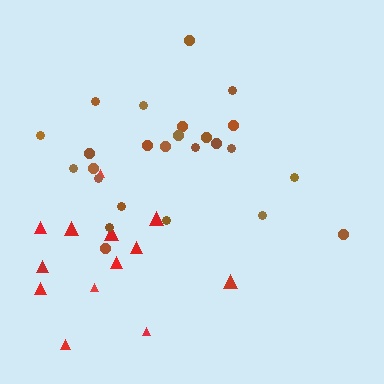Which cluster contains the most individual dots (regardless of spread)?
Brown (25).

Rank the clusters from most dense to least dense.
brown, red.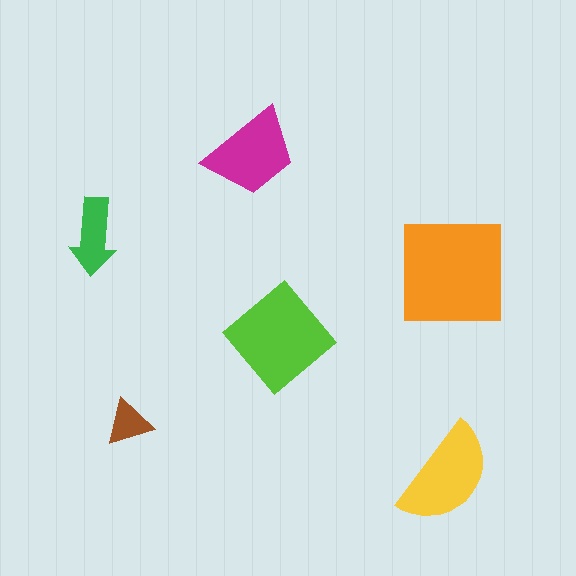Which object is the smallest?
The brown triangle.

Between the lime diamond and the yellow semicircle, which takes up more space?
The lime diamond.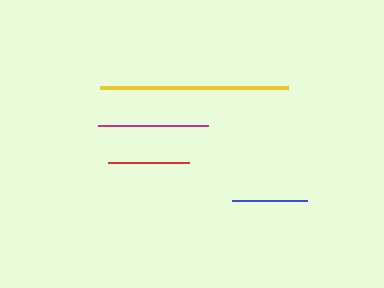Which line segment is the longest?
The yellow line is the longest at approximately 188 pixels.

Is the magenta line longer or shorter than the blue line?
The magenta line is longer than the blue line.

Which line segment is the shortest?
The blue line is the shortest at approximately 75 pixels.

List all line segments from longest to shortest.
From longest to shortest: yellow, magenta, red, blue.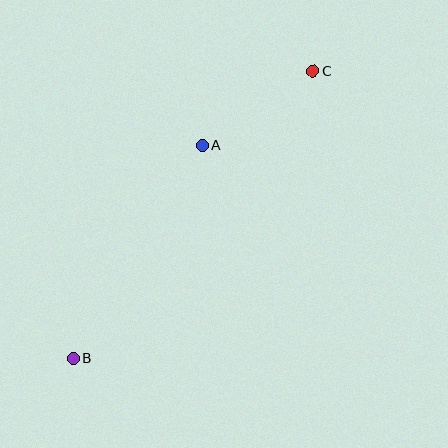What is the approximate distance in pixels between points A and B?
The distance between A and B is approximately 249 pixels.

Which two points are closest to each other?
Points A and C are closest to each other.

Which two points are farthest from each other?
Points B and C are farthest from each other.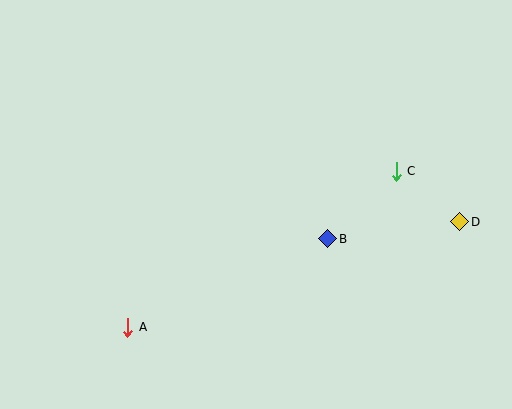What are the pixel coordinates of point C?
Point C is at (396, 171).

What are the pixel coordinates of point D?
Point D is at (460, 222).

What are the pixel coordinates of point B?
Point B is at (328, 239).